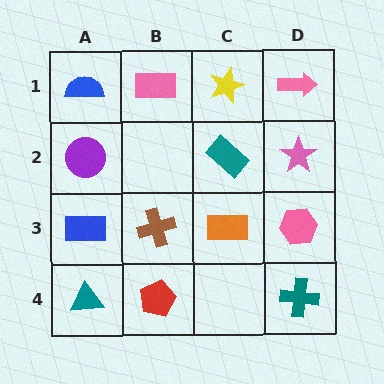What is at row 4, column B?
A red pentagon.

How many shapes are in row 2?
3 shapes.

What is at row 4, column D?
A teal cross.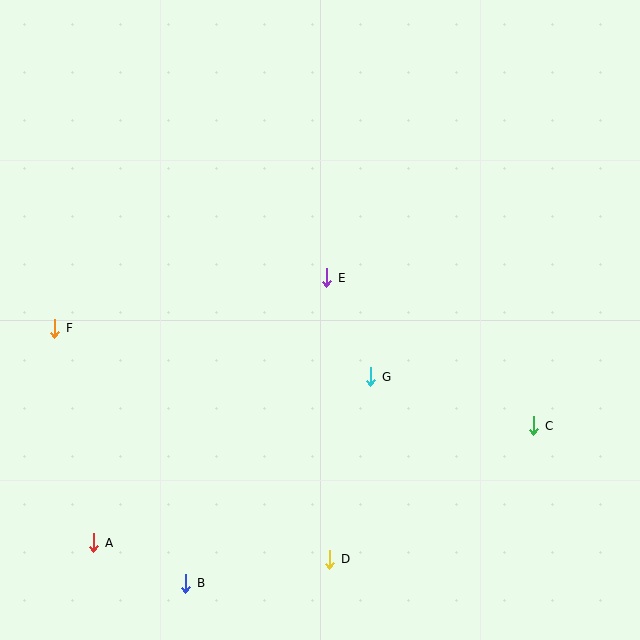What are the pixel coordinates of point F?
Point F is at (55, 328).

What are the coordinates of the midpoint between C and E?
The midpoint between C and E is at (430, 352).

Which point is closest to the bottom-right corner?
Point C is closest to the bottom-right corner.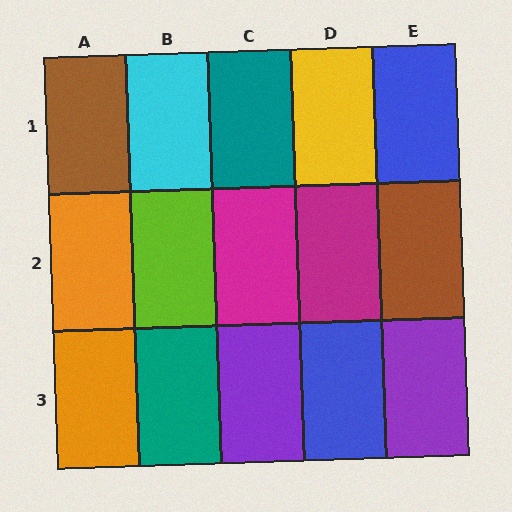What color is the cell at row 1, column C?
Teal.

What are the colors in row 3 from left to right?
Orange, teal, purple, blue, purple.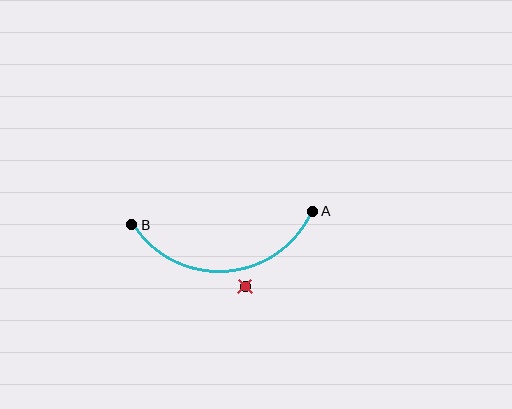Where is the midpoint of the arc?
The arc midpoint is the point on the curve farthest from the straight line joining A and B. It sits below that line.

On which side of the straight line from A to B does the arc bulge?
The arc bulges below the straight line connecting A and B.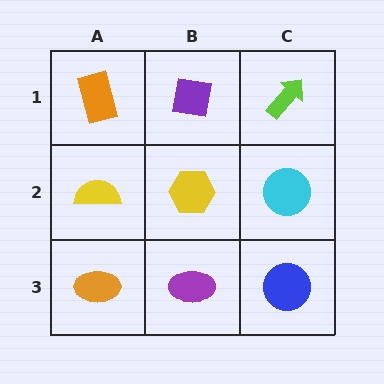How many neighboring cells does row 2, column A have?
3.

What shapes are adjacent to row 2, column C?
A lime arrow (row 1, column C), a blue circle (row 3, column C), a yellow hexagon (row 2, column B).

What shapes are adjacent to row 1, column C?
A cyan circle (row 2, column C), a purple square (row 1, column B).